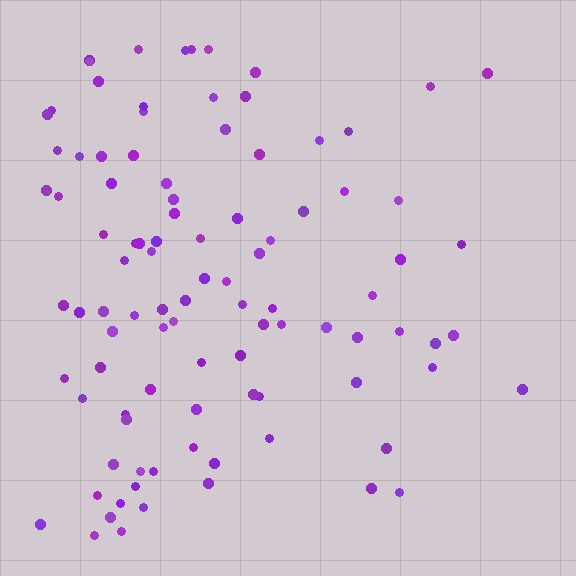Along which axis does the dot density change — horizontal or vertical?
Horizontal.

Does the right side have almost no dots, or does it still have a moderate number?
Still a moderate number, just noticeably fewer than the left.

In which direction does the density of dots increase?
From right to left, with the left side densest.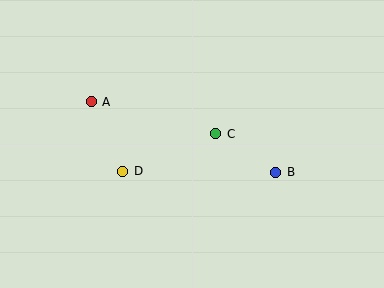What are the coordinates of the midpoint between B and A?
The midpoint between B and A is at (184, 137).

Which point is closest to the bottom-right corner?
Point B is closest to the bottom-right corner.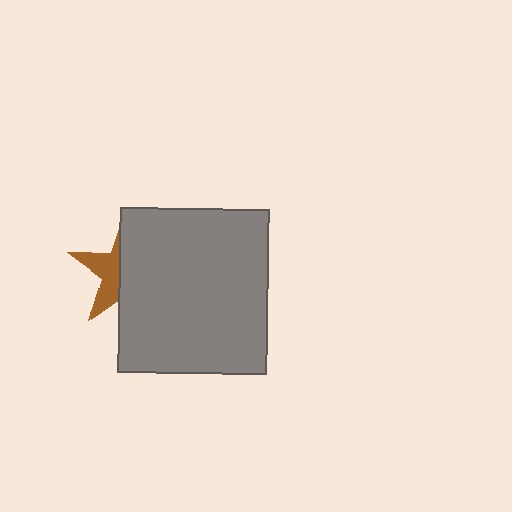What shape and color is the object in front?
The object in front is a gray rectangle.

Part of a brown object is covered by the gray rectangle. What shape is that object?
It is a star.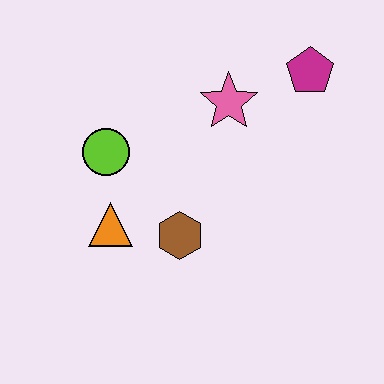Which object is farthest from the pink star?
The orange triangle is farthest from the pink star.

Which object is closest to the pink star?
The magenta pentagon is closest to the pink star.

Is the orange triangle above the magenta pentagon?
No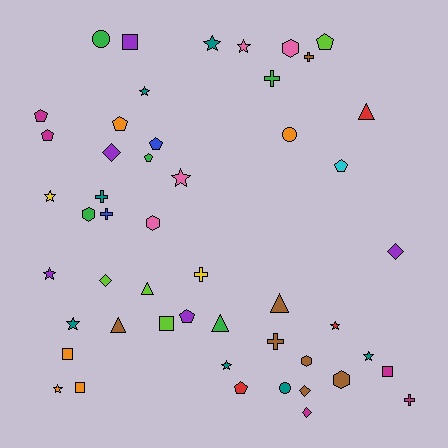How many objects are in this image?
There are 50 objects.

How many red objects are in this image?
There are 3 red objects.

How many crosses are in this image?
There are 7 crosses.